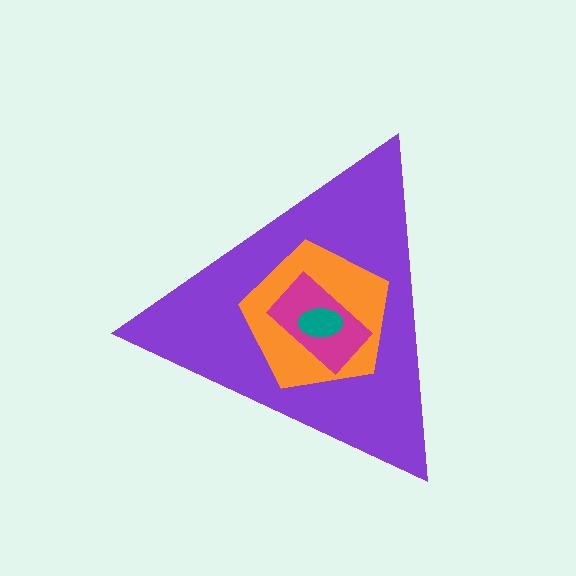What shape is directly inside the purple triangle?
The orange pentagon.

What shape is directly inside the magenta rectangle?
The teal ellipse.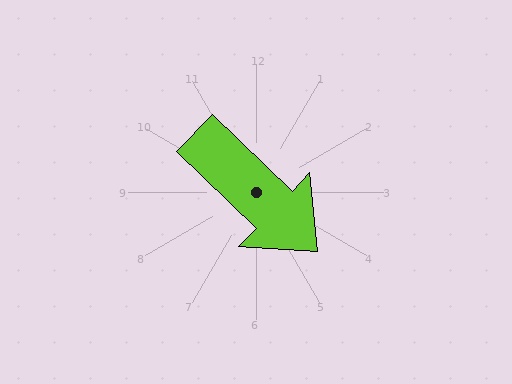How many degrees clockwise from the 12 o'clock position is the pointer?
Approximately 134 degrees.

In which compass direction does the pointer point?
Southeast.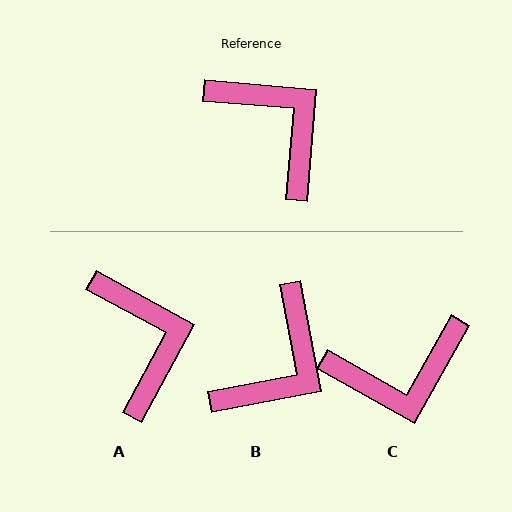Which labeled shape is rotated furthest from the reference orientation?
C, about 114 degrees away.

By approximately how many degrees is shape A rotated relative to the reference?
Approximately 24 degrees clockwise.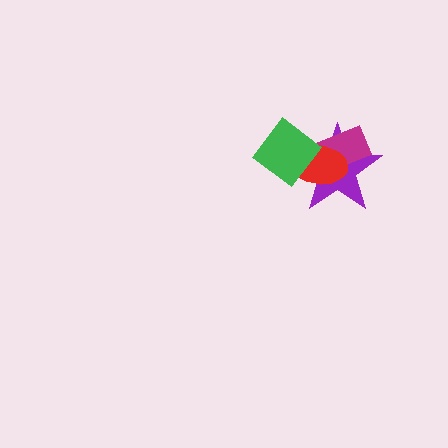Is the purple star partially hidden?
Yes, it is partially covered by another shape.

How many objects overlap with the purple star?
3 objects overlap with the purple star.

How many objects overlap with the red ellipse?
3 objects overlap with the red ellipse.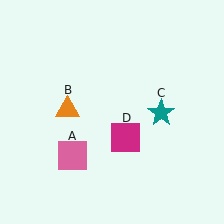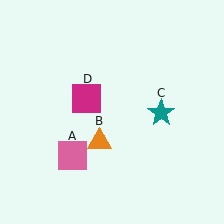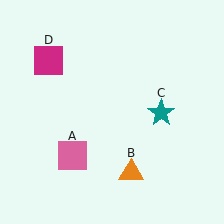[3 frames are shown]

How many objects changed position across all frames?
2 objects changed position: orange triangle (object B), magenta square (object D).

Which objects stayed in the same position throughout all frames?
Pink square (object A) and teal star (object C) remained stationary.